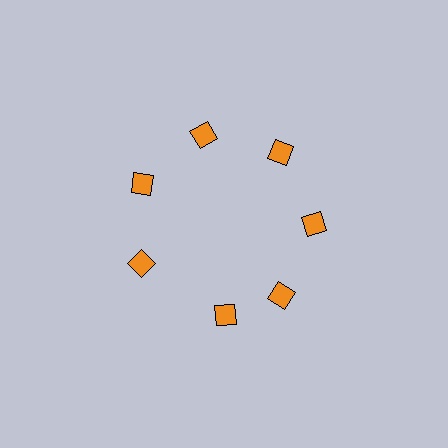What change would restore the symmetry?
The symmetry would be restored by rotating it back into even spacing with its neighbors so that all 7 diamonds sit at equal angles and equal distance from the center.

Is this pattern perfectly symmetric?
No. The 7 orange diamonds are arranged in a ring, but one element near the 6 o'clock position is rotated out of alignment along the ring, breaking the 7-fold rotational symmetry.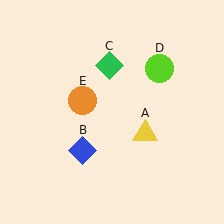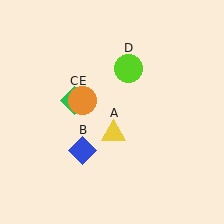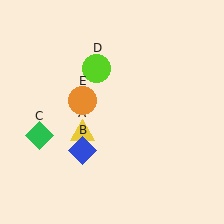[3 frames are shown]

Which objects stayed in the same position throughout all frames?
Blue diamond (object B) and orange circle (object E) remained stationary.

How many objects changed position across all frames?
3 objects changed position: yellow triangle (object A), green diamond (object C), lime circle (object D).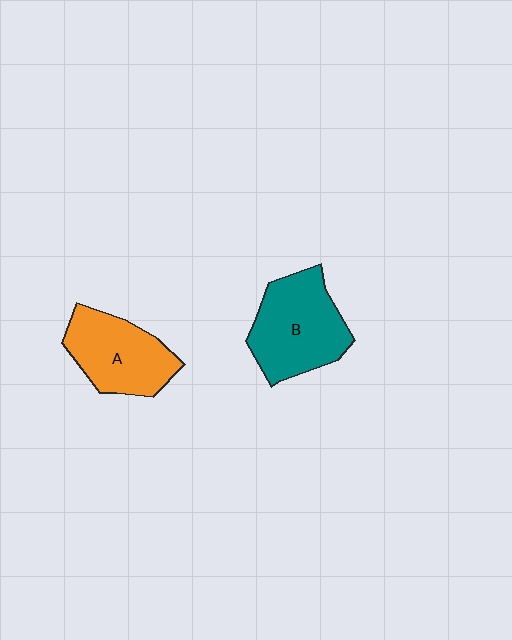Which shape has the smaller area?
Shape A (orange).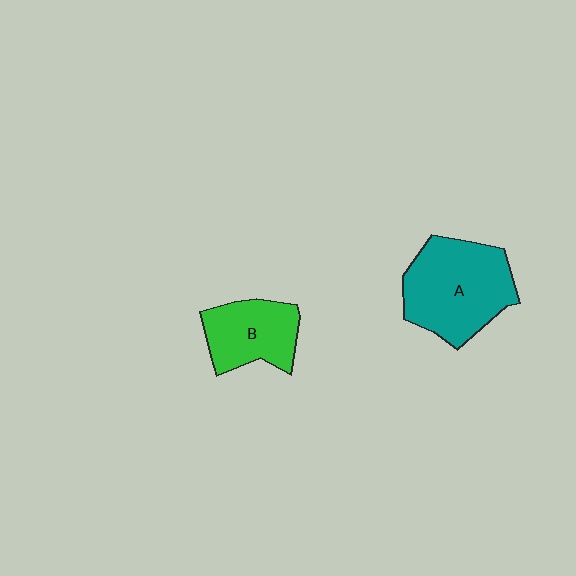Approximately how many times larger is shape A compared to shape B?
Approximately 1.6 times.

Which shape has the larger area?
Shape A (teal).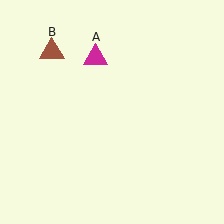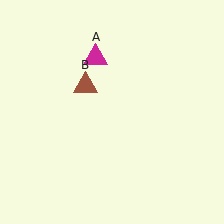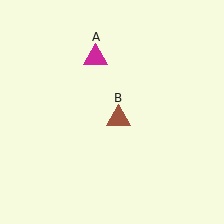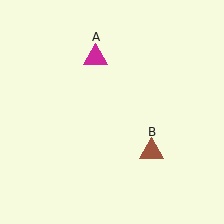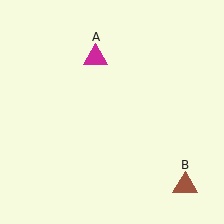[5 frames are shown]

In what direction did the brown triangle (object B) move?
The brown triangle (object B) moved down and to the right.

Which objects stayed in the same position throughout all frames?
Magenta triangle (object A) remained stationary.